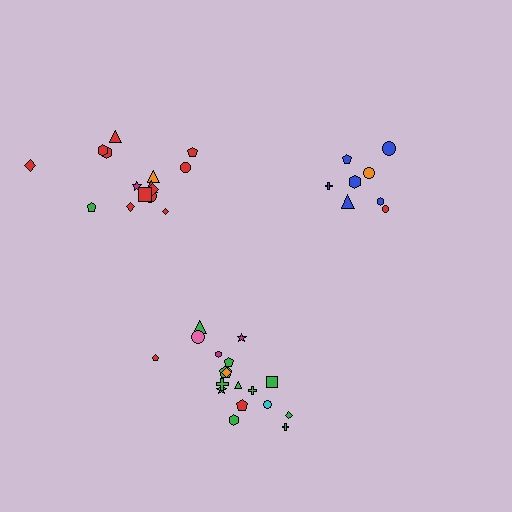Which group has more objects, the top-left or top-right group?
The top-left group.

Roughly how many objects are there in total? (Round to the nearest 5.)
Roughly 40 objects in total.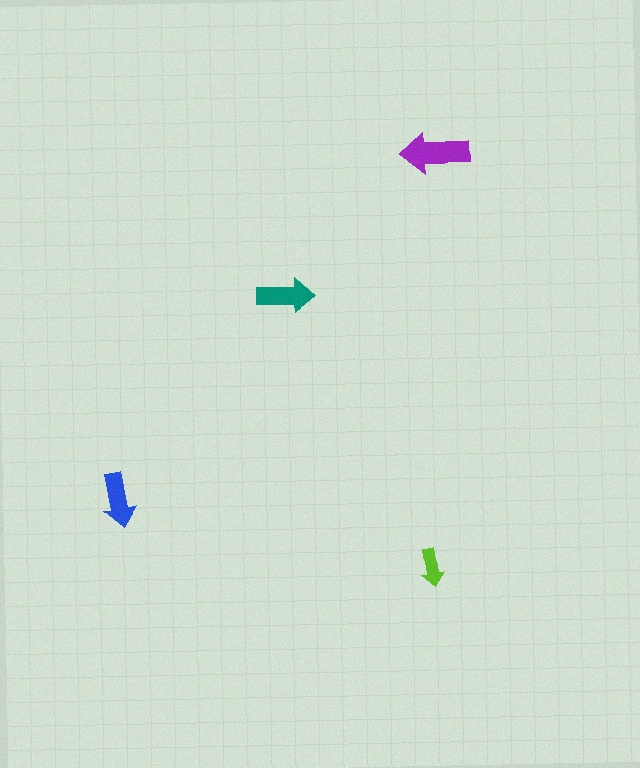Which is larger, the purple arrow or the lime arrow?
The purple one.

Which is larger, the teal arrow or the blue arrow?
The teal one.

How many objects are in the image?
There are 4 objects in the image.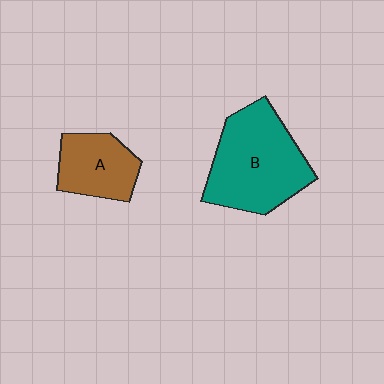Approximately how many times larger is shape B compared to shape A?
Approximately 1.8 times.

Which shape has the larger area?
Shape B (teal).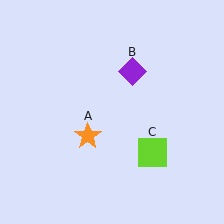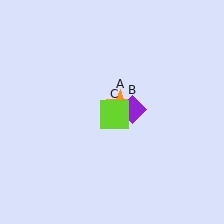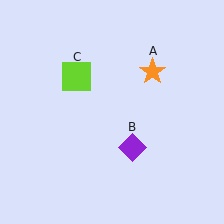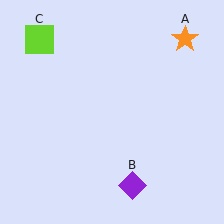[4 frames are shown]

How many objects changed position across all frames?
3 objects changed position: orange star (object A), purple diamond (object B), lime square (object C).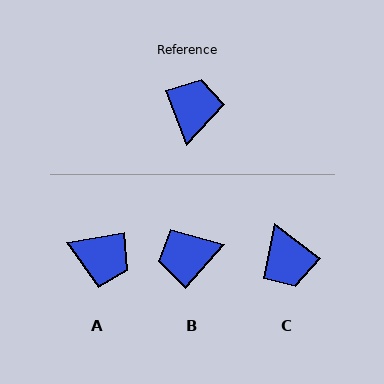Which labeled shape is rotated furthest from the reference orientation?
C, about 148 degrees away.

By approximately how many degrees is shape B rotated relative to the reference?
Approximately 118 degrees counter-clockwise.